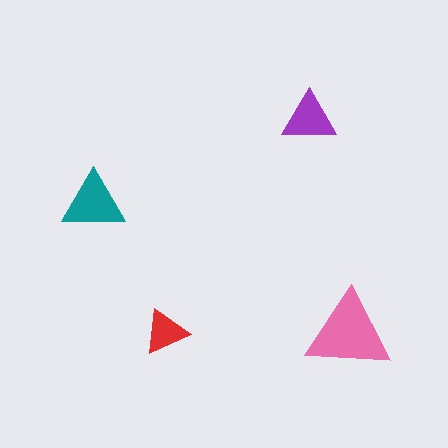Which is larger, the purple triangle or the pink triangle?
The pink one.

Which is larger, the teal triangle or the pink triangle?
The pink one.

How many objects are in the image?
There are 4 objects in the image.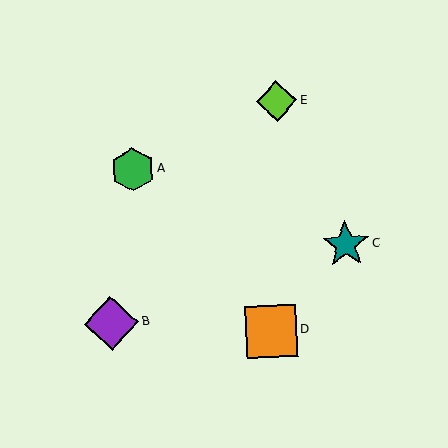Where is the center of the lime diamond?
The center of the lime diamond is at (277, 101).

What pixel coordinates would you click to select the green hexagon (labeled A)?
Click at (133, 170) to select the green hexagon A.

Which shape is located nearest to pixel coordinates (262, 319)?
The orange square (labeled D) at (271, 331) is nearest to that location.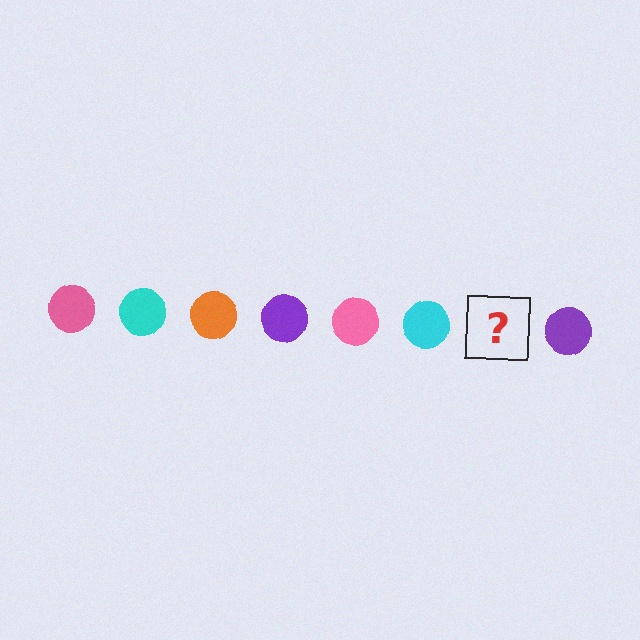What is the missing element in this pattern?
The missing element is an orange circle.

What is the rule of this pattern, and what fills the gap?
The rule is that the pattern cycles through pink, cyan, orange, purple circles. The gap should be filled with an orange circle.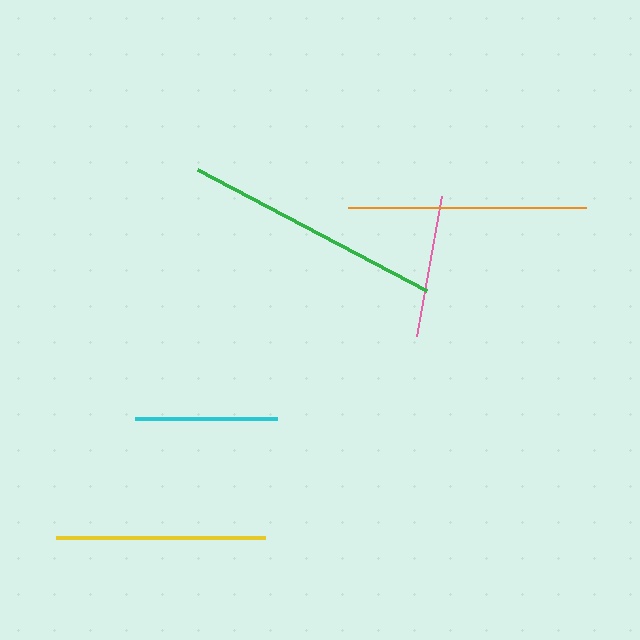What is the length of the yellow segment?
The yellow segment is approximately 209 pixels long.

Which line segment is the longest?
The green line is the longest at approximately 259 pixels.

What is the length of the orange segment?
The orange segment is approximately 238 pixels long.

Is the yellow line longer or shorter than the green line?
The green line is longer than the yellow line.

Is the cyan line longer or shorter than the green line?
The green line is longer than the cyan line.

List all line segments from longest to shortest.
From longest to shortest: green, orange, yellow, pink, cyan.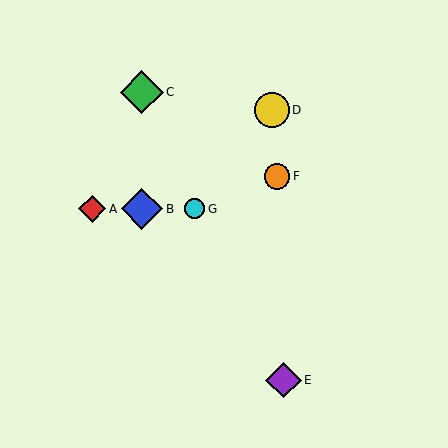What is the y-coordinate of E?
Object E is at y≈380.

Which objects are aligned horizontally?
Objects A, B, G are aligned horizontally.